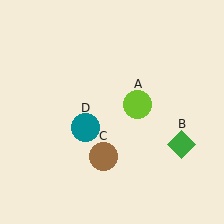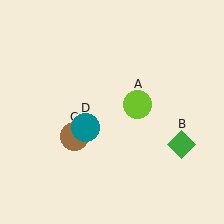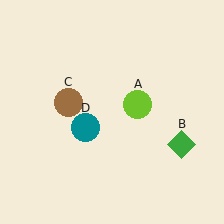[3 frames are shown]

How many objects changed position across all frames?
1 object changed position: brown circle (object C).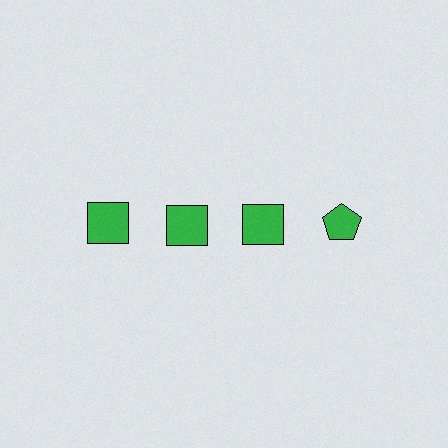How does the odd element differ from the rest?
It has a different shape: pentagon instead of square.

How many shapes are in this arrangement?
There are 4 shapes arranged in a grid pattern.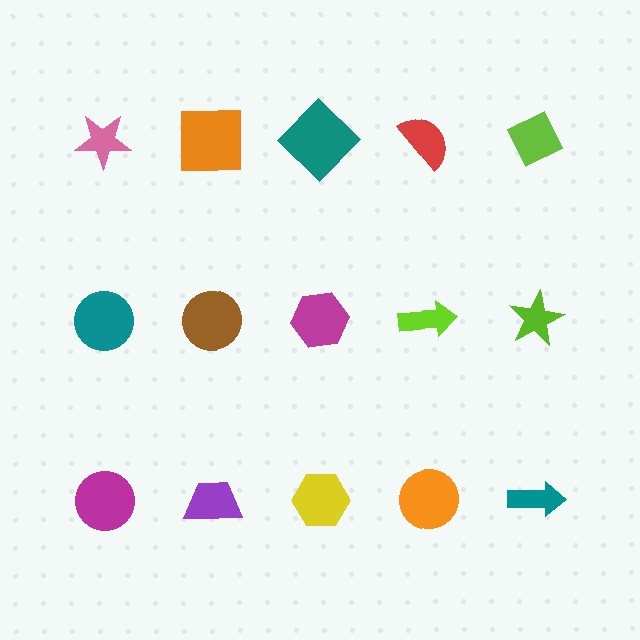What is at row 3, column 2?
A purple trapezoid.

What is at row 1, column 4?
A red semicircle.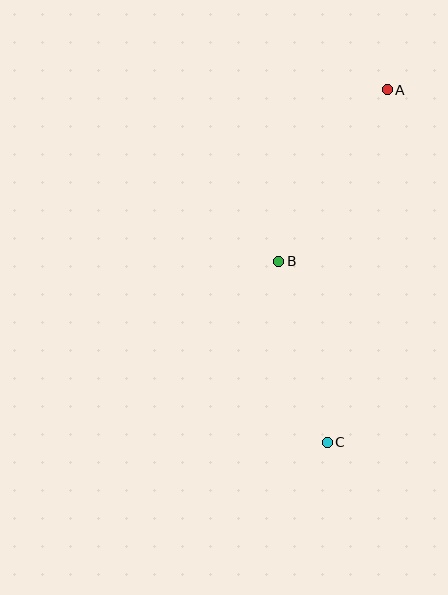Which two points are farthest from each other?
Points A and C are farthest from each other.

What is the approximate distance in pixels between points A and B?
The distance between A and B is approximately 203 pixels.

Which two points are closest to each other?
Points B and C are closest to each other.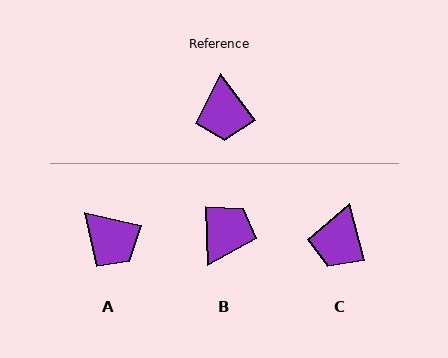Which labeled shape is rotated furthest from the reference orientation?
B, about 145 degrees away.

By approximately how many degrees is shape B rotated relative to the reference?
Approximately 145 degrees counter-clockwise.